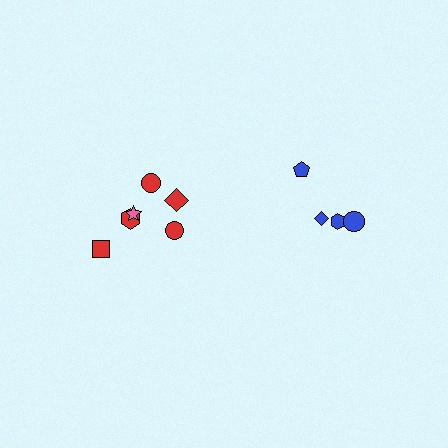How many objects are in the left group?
There are 6 objects.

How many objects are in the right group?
There are 4 objects.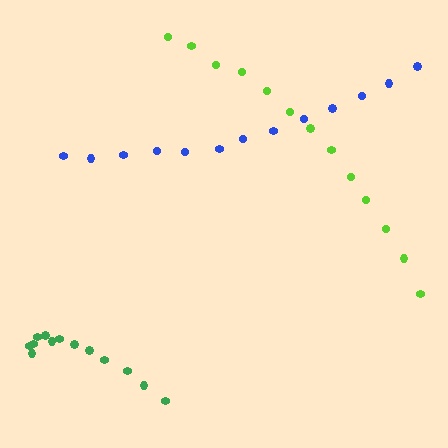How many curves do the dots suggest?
There are 3 distinct paths.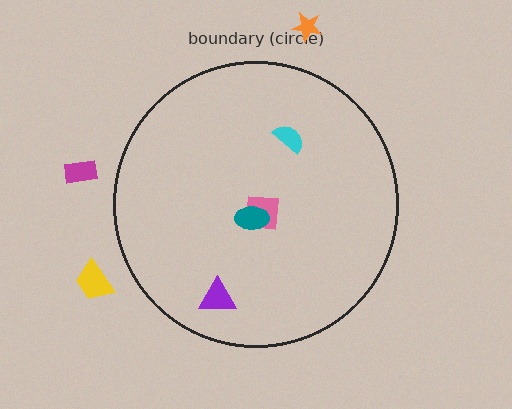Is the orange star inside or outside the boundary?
Outside.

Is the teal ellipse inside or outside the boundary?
Inside.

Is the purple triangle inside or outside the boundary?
Inside.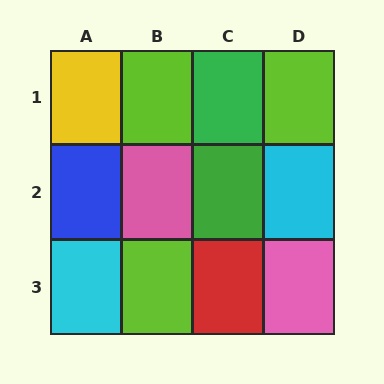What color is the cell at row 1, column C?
Green.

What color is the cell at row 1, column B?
Lime.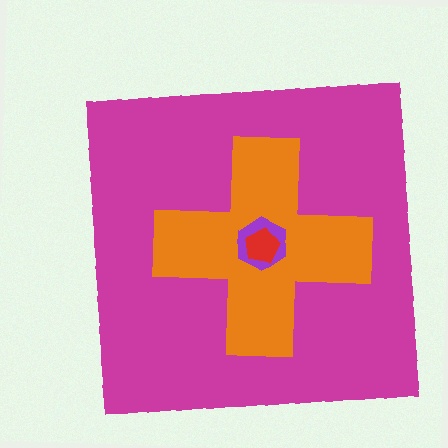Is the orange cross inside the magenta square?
Yes.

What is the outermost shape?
The magenta square.